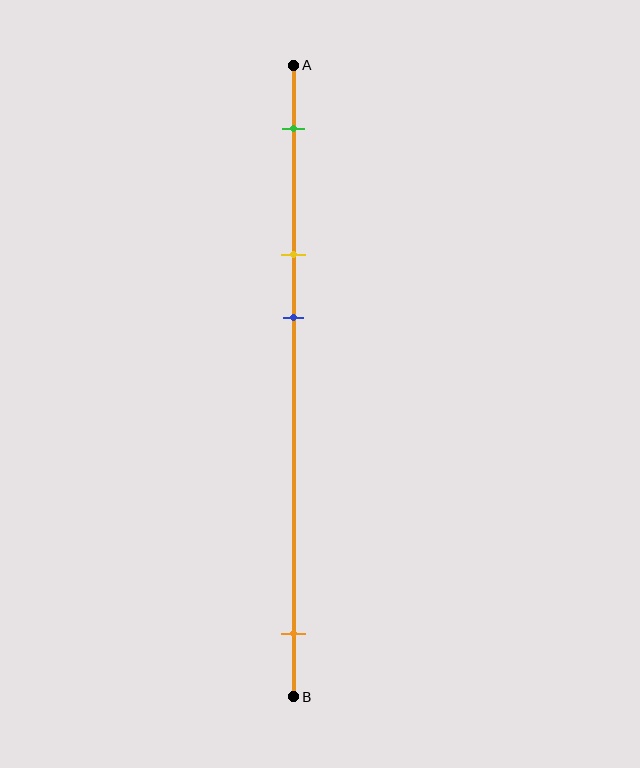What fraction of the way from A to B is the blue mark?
The blue mark is approximately 40% (0.4) of the way from A to B.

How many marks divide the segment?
There are 4 marks dividing the segment.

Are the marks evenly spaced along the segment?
No, the marks are not evenly spaced.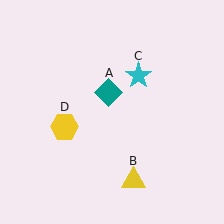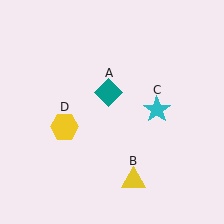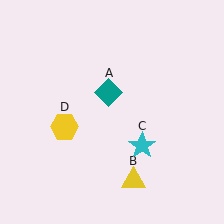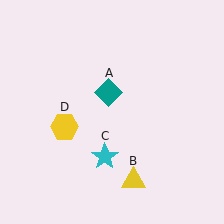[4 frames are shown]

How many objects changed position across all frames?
1 object changed position: cyan star (object C).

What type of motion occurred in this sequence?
The cyan star (object C) rotated clockwise around the center of the scene.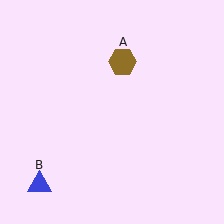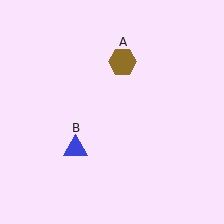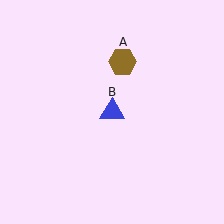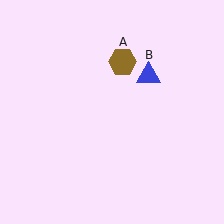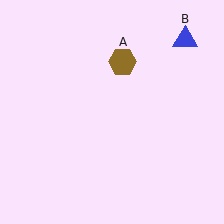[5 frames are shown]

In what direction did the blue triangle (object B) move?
The blue triangle (object B) moved up and to the right.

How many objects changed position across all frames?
1 object changed position: blue triangle (object B).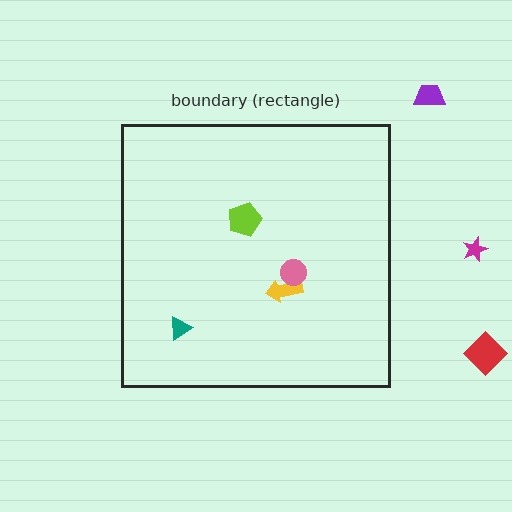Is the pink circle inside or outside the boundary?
Inside.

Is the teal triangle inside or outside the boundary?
Inside.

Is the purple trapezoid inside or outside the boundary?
Outside.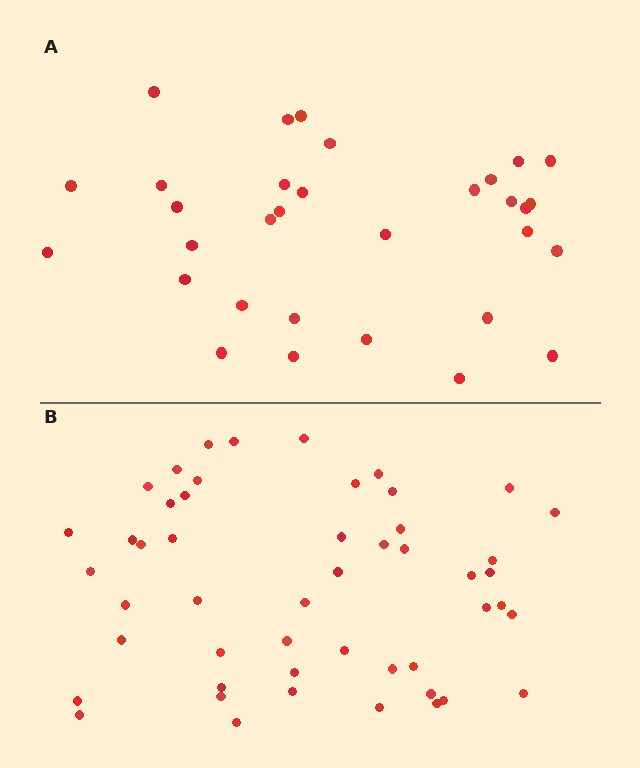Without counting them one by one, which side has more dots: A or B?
Region B (the bottom region) has more dots.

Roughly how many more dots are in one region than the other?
Region B has approximately 20 more dots than region A.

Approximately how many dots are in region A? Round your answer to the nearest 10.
About 30 dots. (The exact count is 32, which rounds to 30.)